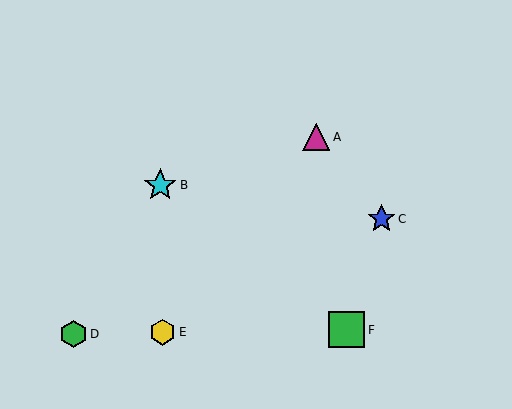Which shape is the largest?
The green square (labeled F) is the largest.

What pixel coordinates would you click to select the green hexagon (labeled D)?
Click at (73, 334) to select the green hexagon D.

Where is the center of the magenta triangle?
The center of the magenta triangle is at (316, 137).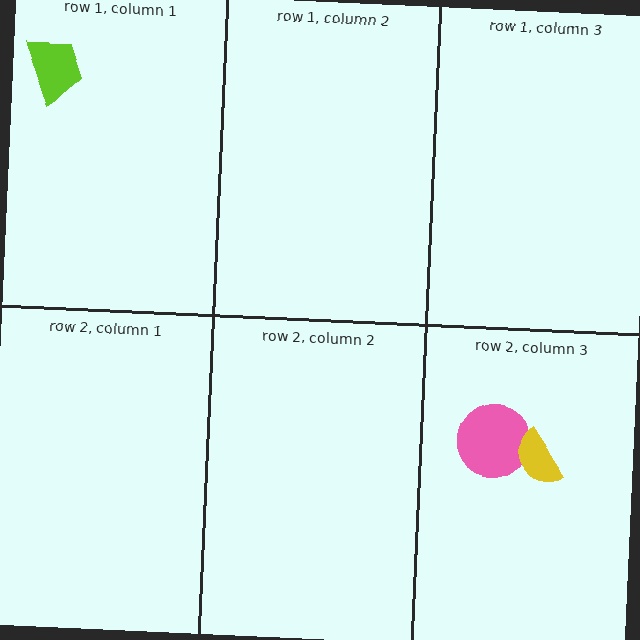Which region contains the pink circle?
The row 2, column 3 region.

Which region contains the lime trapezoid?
The row 1, column 1 region.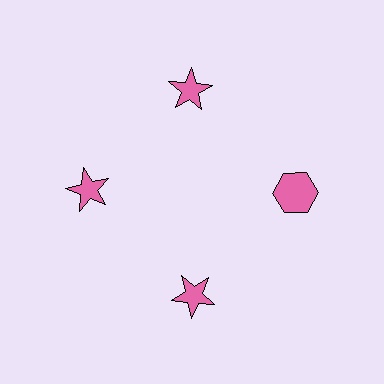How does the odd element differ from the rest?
It has a different shape: hexagon instead of star.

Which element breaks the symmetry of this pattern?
The pink hexagon at roughly the 3 o'clock position breaks the symmetry. All other shapes are pink stars.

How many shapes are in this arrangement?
There are 4 shapes arranged in a ring pattern.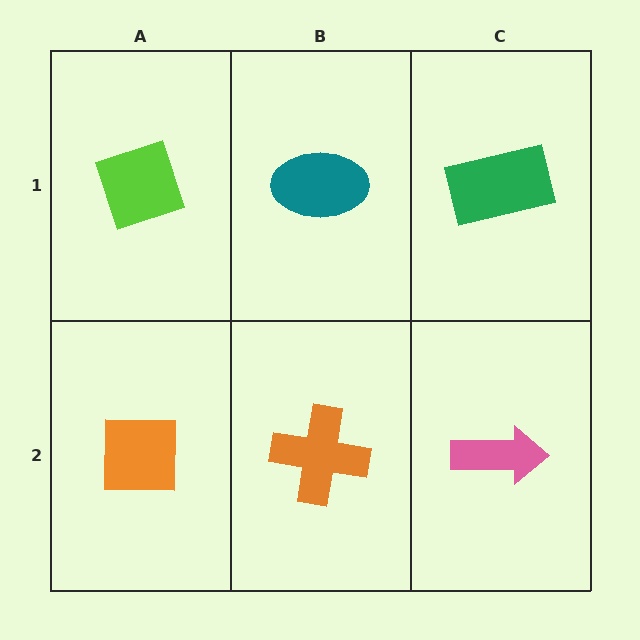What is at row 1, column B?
A teal ellipse.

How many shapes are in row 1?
3 shapes.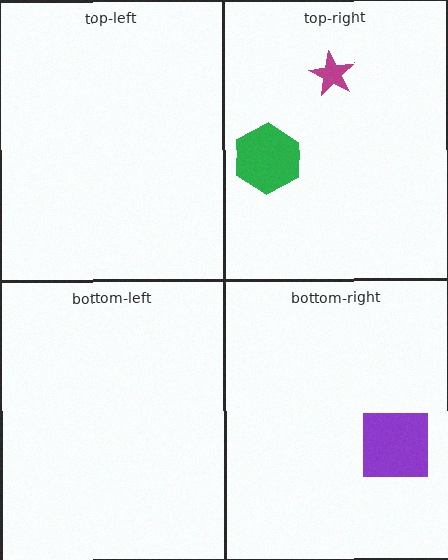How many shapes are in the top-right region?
2.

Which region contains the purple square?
The bottom-right region.